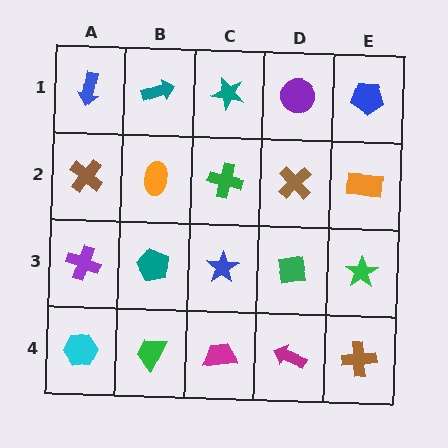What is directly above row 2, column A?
A blue arrow.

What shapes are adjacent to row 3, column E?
An orange rectangle (row 2, column E), a brown cross (row 4, column E), a green square (row 3, column D).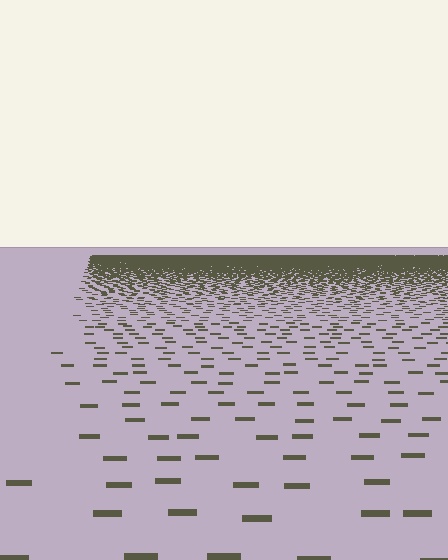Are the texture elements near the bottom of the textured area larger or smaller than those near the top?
Larger. Near the bottom, elements are closer to the viewer and appear at a bigger on-screen size.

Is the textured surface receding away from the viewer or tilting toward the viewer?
The surface is receding away from the viewer. Texture elements get smaller and denser toward the top.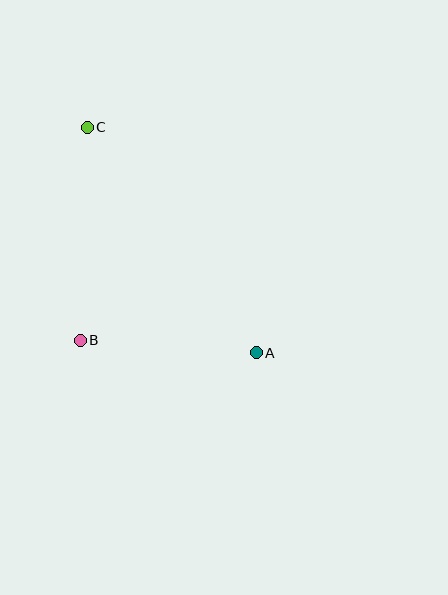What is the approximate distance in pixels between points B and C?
The distance between B and C is approximately 213 pixels.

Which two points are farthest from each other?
Points A and C are farthest from each other.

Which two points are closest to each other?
Points A and B are closest to each other.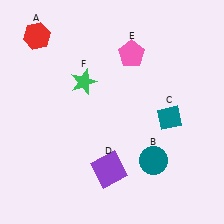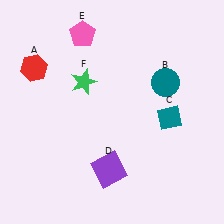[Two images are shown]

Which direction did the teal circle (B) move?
The teal circle (B) moved up.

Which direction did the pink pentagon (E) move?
The pink pentagon (E) moved left.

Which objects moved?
The objects that moved are: the red hexagon (A), the teal circle (B), the pink pentagon (E).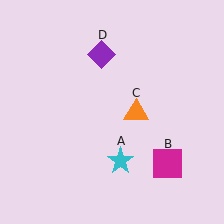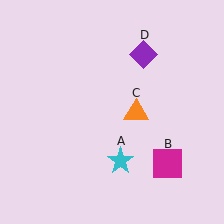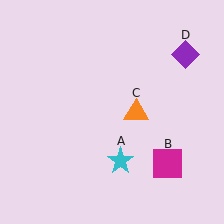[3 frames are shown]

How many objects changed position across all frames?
1 object changed position: purple diamond (object D).